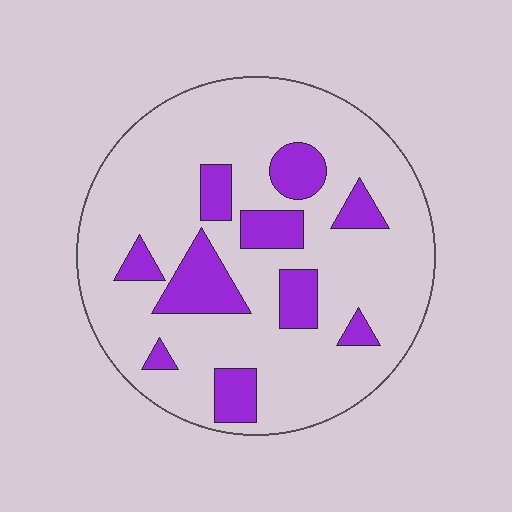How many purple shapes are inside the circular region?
10.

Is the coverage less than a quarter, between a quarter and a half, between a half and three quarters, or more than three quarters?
Less than a quarter.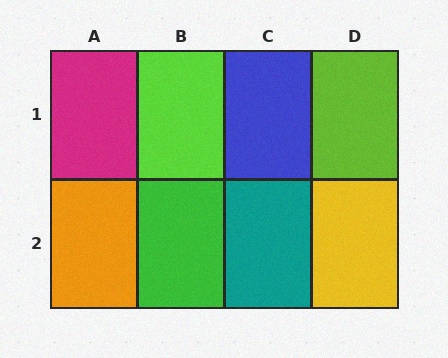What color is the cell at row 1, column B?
Lime.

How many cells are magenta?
1 cell is magenta.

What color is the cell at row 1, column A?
Magenta.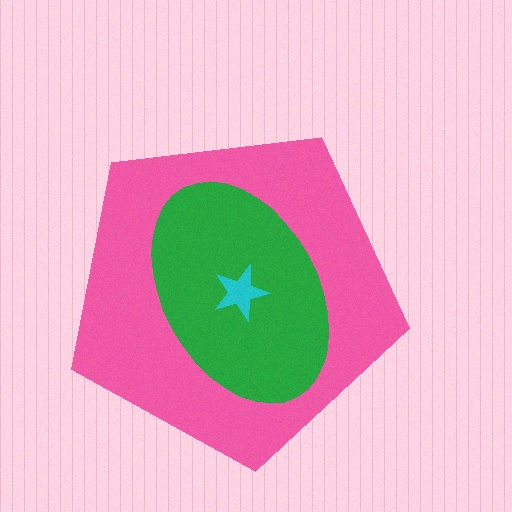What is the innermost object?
The cyan star.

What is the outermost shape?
The pink pentagon.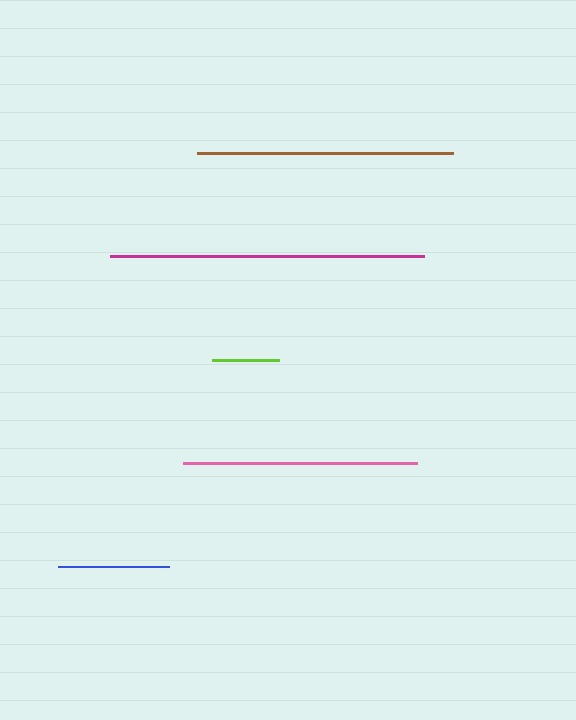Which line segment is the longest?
The magenta line is the longest at approximately 314 pixels.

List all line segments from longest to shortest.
From longest to shortest: magenta, brown, pink, blue, lime.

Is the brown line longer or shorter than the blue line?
The brown line is longer than the blue line.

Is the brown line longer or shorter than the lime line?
The brown line is longer than the lime line.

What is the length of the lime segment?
The lime segment is approximately 67 pixels long.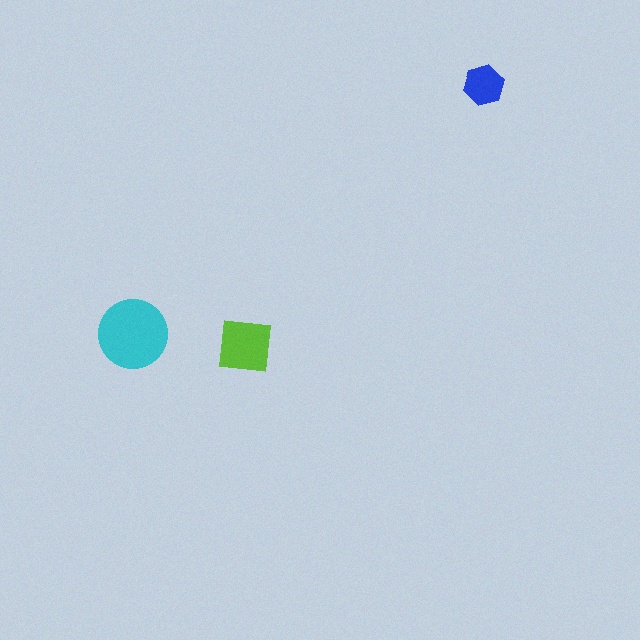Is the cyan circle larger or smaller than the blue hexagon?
Larger.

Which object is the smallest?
The blue hexagon.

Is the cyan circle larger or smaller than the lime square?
Larger.